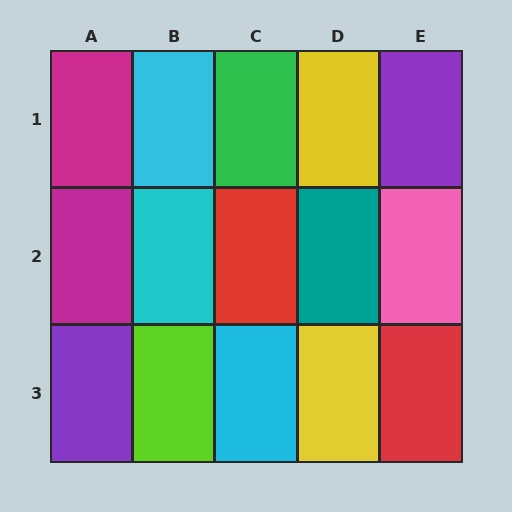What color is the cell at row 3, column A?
Purple.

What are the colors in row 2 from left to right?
Magenta, cyan, red, teal, pink.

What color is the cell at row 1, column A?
Magenta.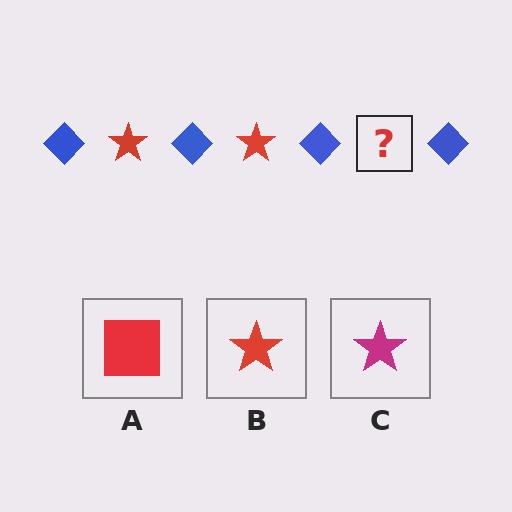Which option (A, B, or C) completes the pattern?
B.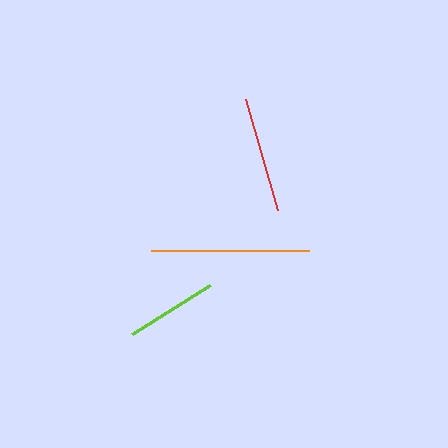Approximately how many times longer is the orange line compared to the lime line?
The orange line is approximately 1.7 times the length of the lime line.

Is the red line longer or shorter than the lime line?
The red line is longer than the lime line.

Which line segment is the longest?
The orange line is the longest at approximately 158 pixels.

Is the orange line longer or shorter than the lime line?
The orange line is longer than the lime line.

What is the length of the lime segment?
The lime segment is approximately 93 pixels long.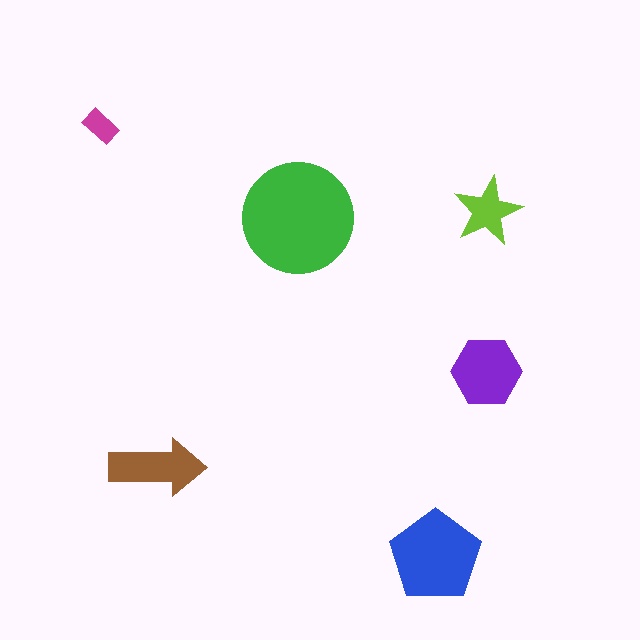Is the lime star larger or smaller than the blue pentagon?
Smaller.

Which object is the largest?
The green circle.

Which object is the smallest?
The magenta rectangle.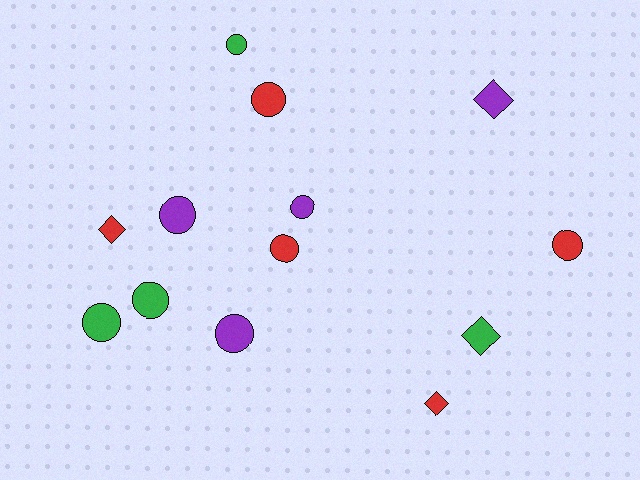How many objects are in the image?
There are 13 objects.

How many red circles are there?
There are 3 red circles.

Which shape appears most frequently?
Circle, with 9 objects.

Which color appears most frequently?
Red, with 5 objects.